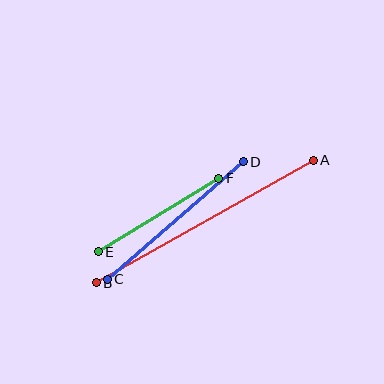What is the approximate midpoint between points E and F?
The midpoint is at approximately (158, 215) pixels.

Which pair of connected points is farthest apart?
Points A and B are farthest apart.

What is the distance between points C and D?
The distance is approximately 179 pixels.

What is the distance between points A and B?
The distance is approximately 249 pixels.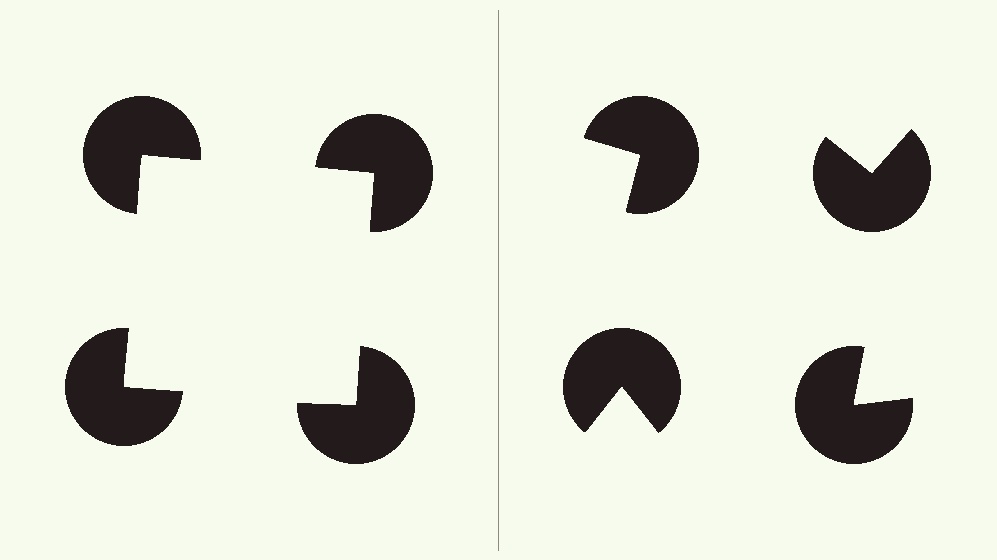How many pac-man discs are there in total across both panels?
8 — 4 on each side.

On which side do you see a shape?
An illusory square appears on the left side. On the right side the wedge cuts are rotated, so no coherent shape forms.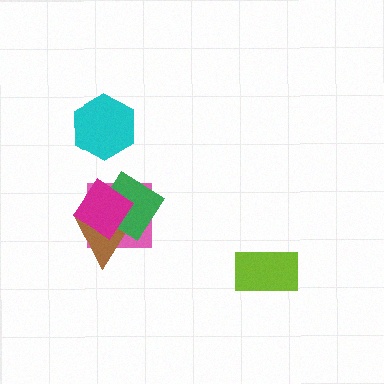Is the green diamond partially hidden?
Yes, it is partially covered by another shape.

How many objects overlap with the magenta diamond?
3 objects overlap with the magenta diamond.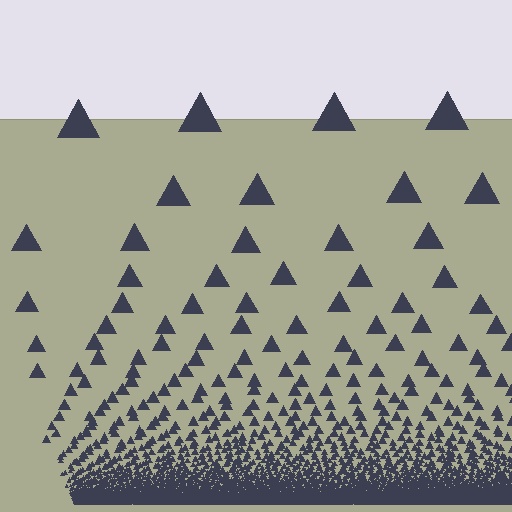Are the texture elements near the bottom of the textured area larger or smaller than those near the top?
Smaller. The gradient is inverted — elements near the bottom are smaller and denser.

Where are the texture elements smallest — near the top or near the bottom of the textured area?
Near the bottom.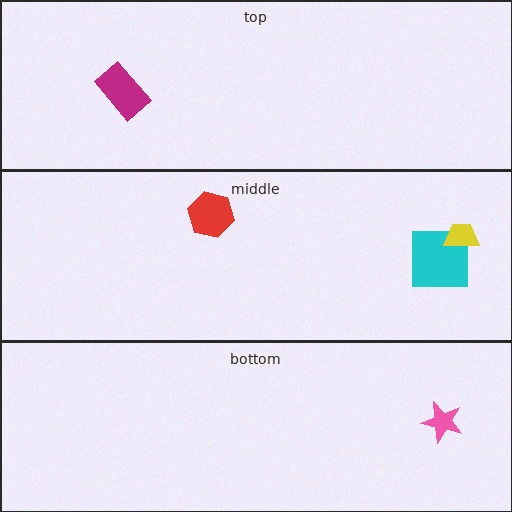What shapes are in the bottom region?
The pink star.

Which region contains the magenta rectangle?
The top region.